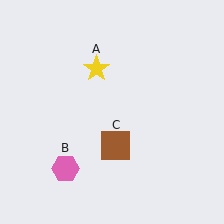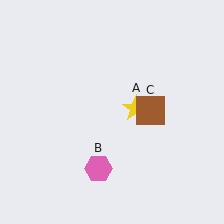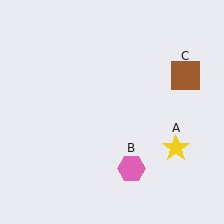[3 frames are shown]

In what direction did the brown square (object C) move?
The brown square (object C) moved up and to the right.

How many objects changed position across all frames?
3 objects changed position: yellow star (object A), pink hexagon (object B), brown square (object C).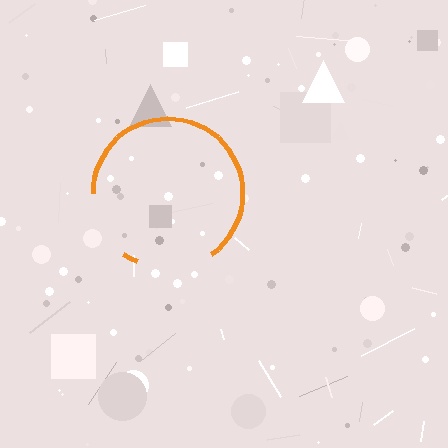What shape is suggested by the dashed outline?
The dashed outline suggests a circle.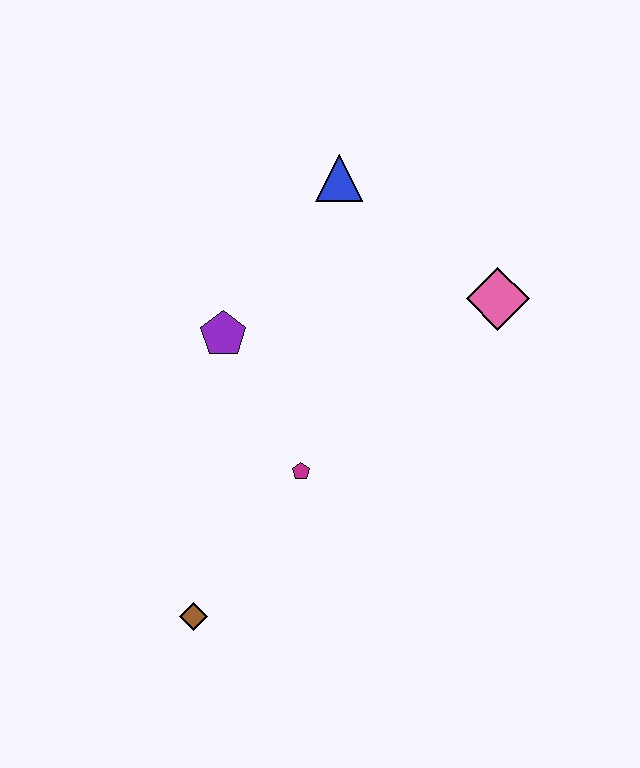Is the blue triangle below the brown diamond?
No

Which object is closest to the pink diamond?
The blue triangle is closest to the pink diamond.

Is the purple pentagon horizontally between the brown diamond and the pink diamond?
Yes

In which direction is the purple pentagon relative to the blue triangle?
The purple pentagon is below the blue triangle.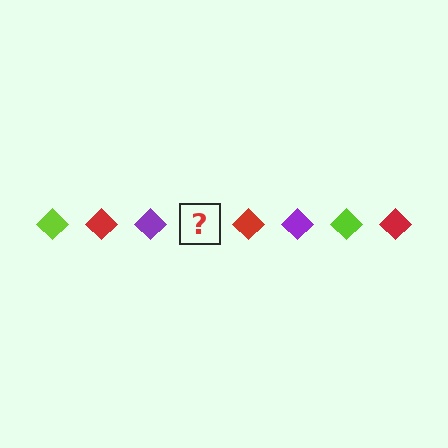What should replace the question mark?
The question mark should be replaced with a lime diamond.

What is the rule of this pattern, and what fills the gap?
The rule is that the pattern cycles through lime, red, purple diamonds. The gap should be filled with a lime diamond.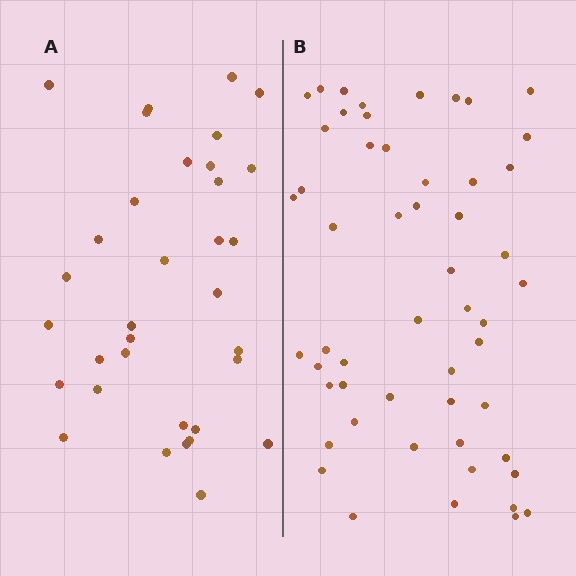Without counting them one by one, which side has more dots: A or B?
Region B (the right region) has more dots.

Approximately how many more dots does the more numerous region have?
Region B has approximately 20 more dots than region A.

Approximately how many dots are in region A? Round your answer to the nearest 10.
About 30 dots. (The exact count is 34, which rounds to 30.)